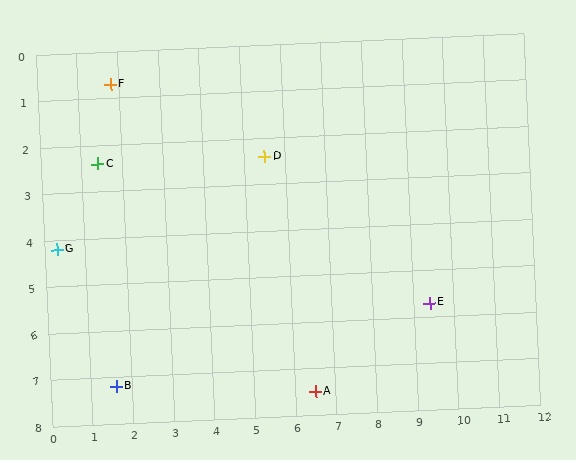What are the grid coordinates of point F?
Point F is at approximately (1.8, 0.7).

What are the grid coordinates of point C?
Point C is at approximately (1.4, 2.4).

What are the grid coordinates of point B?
Point B is at approximately (1.6, 7.2).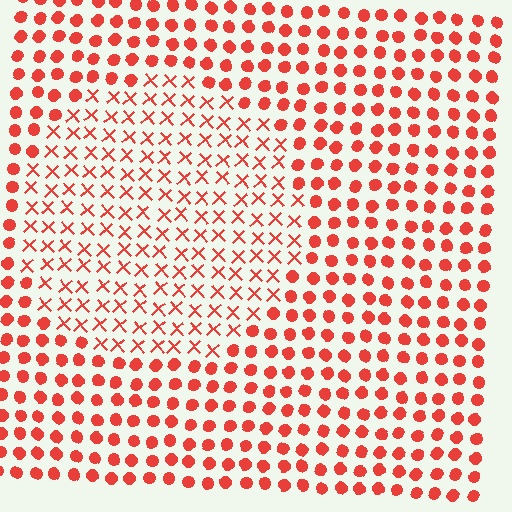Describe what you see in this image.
The image is filled with small red elements arranged in a uniform grid. A circle-shaped region contains X marks, while the surrounding area contains circles. The boundary is defined purely by the change in element shape.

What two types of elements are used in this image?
The image uses X marks inside the circle region and circles outside it.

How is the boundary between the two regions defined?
The boundary is defined by a change in element shape: X marks inside vs. circles outside. All elements share the same color and spacing.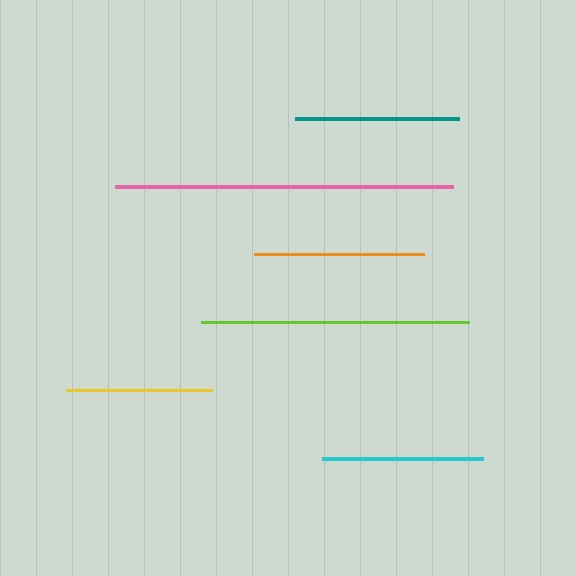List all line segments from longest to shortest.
From longest to shortest: pink, lime, orange, teal, cyan, yellow.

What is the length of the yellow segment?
The yellow segment is approximately 146 pixels long.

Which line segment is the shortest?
The yellow line is the shortest at approximately 146 pixels.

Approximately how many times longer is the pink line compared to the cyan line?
The pink line is approximately 2.1 times the length of the cyan line.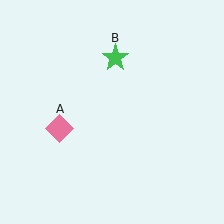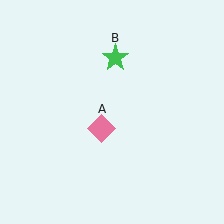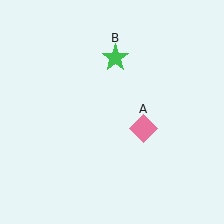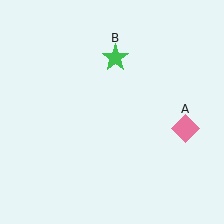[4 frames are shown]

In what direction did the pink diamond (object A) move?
The pink diamond (object A) moved right.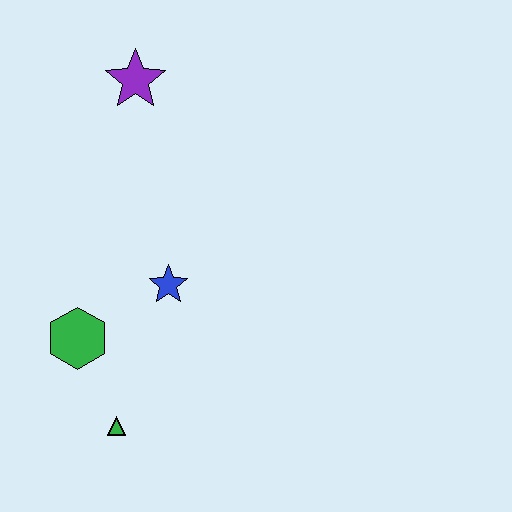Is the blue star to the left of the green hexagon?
No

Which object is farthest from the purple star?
The green triangle is farthest from the purple star.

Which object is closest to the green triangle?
The green hexagon is closest to the green triangle.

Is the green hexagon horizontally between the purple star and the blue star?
No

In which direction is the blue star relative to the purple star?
The blue star is below the purple star.